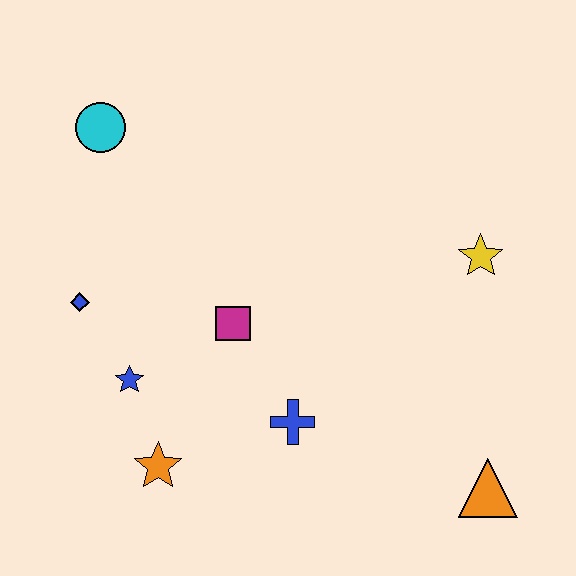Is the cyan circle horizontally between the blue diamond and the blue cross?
Yes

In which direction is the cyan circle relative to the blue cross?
The cyan circle is above the blue cross.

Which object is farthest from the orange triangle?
The cyan circle is farthest from the orange triangle.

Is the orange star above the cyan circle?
No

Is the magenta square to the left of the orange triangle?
Yes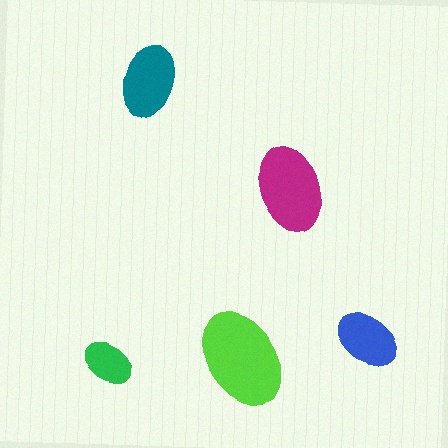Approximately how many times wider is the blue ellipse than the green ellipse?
About 1.5 times wider.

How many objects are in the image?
There are 5 objects in the image.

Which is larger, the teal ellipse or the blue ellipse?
The teal one.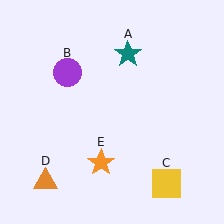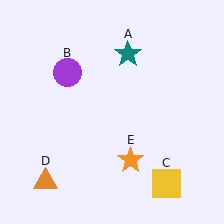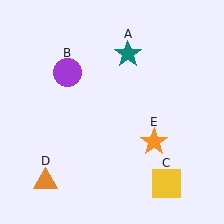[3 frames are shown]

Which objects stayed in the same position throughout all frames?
Teal star (object A) and purple circle (object B) and yellow square (object C) and orange triangle (object D) remained stationary.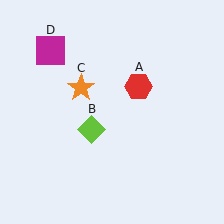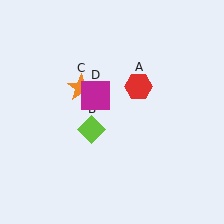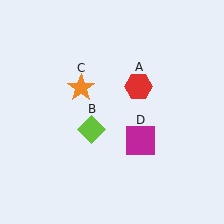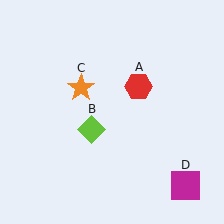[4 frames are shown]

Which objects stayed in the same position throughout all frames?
Red hexagon (object A) and lime diamond (object B) and orange star (object C) remained stationary.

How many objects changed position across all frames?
1 object changed position: magenta square (object D).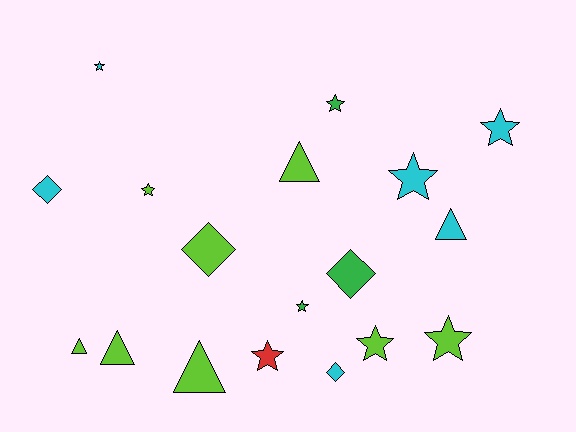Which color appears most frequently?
Lime, with 8 objects.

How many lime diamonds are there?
There is 1 lime diamond.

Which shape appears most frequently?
Star, with 9 objects.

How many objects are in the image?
There are 18 objects.